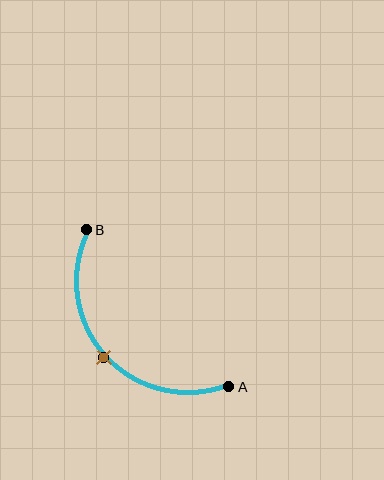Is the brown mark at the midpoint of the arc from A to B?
Yes. The brown mark lies on the arc at equal arc-length from both A and B — it is the arc midpoint.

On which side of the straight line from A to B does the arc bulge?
The arc bulges below and to the left of the straight line connecting A and B.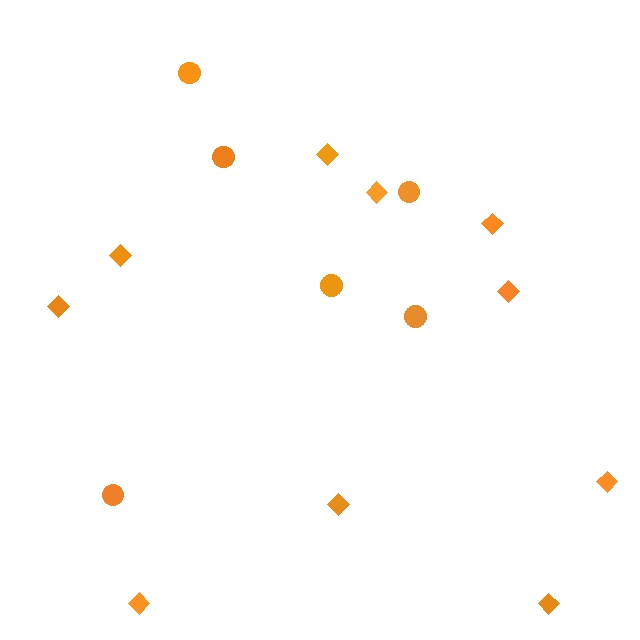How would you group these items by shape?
There are 2 groups: one group of circles (6) and one group of diamonds (10).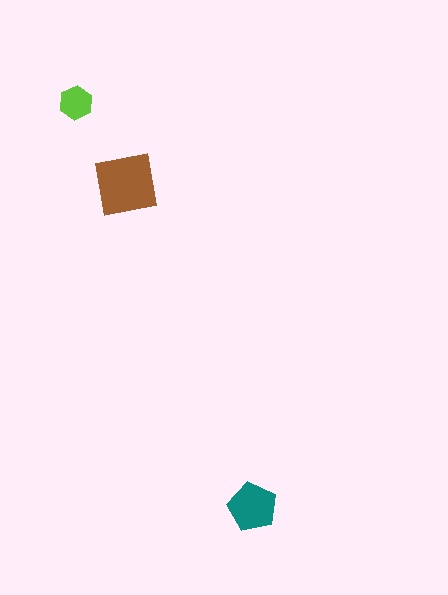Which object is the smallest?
The lime hexagon.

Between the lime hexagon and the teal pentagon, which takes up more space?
The teal pentagon.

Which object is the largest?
The brown square.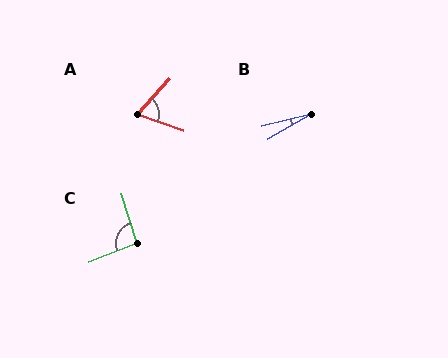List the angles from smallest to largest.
B (16°), A (68°), C (95°).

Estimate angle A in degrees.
Approximately 68 degrees.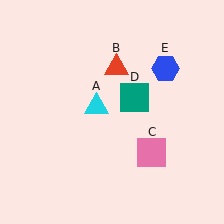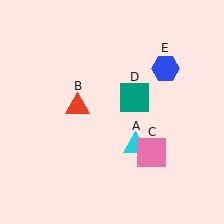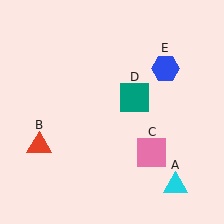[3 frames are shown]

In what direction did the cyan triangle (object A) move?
The cyan triangle (object A) moved down and to the right.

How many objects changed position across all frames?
2 objects changed position: cyan triangle (object A), red triangle (object B).